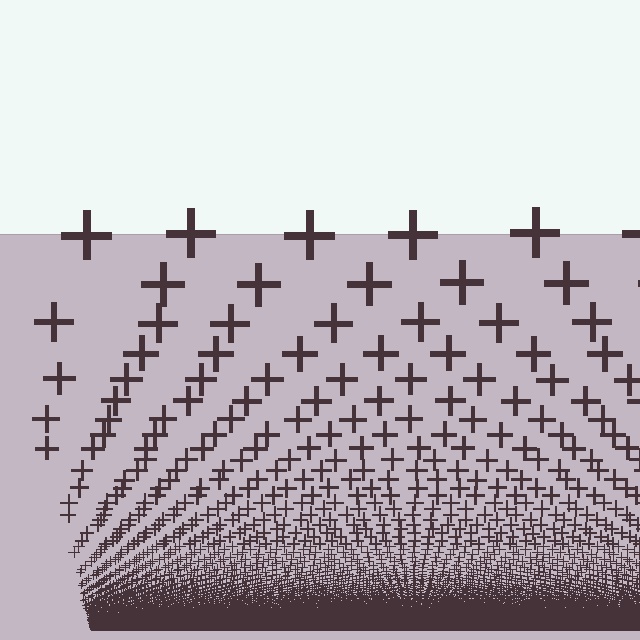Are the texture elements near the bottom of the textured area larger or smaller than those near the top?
Smaller. The gradient is inverted — elements near the bottom are smaller and denser.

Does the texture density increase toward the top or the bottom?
Density increases toward the bottom.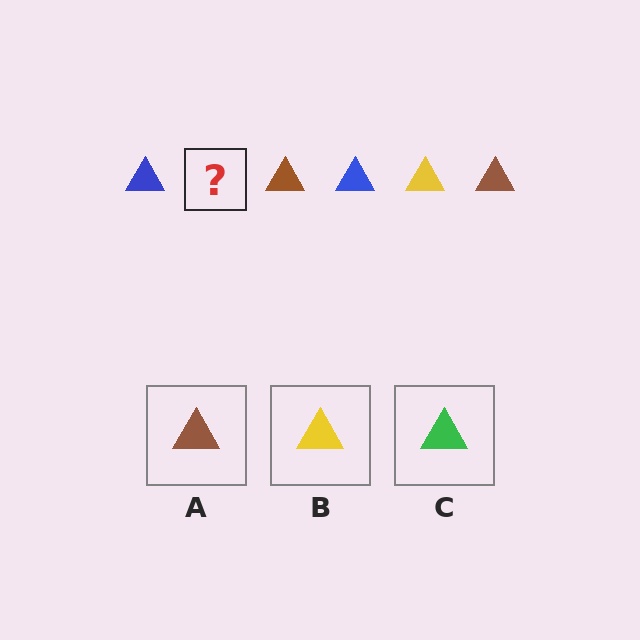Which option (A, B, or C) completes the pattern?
B.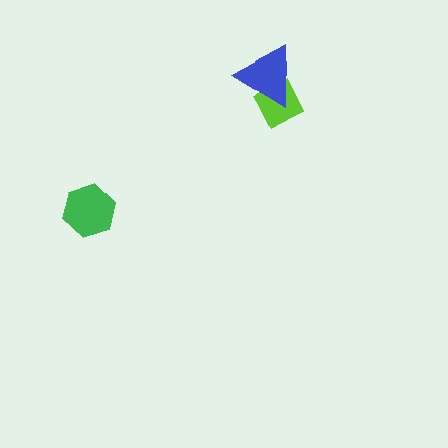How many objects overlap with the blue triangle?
1 object overlaps with the blue triangle.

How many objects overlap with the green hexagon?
0 objects overlap with the green hexagon.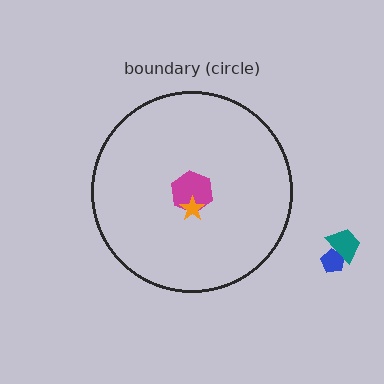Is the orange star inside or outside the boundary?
Inside.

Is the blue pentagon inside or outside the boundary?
Outside.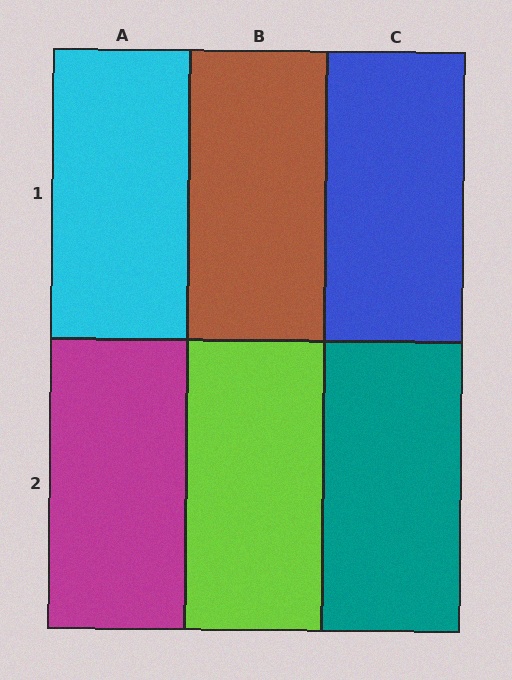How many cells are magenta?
1 cell is magenta.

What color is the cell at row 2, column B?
Lime.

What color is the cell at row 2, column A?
Magenta.